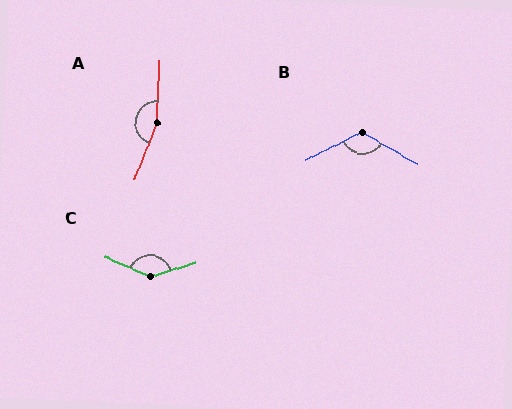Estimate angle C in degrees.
Approximately 139 degrees.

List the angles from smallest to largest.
B (123°), C (139°), A (161°).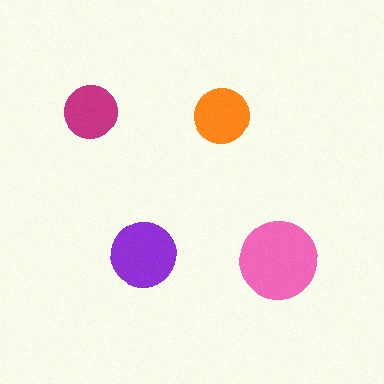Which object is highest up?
The magenta circle is topmost.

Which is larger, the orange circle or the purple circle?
The purple one.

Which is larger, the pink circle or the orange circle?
The pink one.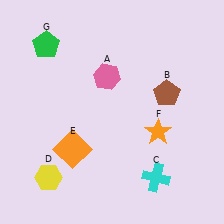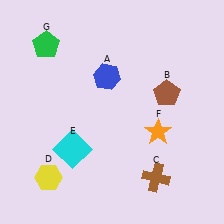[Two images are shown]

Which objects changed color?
A changed from pink to blue. C changed from cyan to brown. E changed from orange to cyan.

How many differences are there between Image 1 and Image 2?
There are 3 differences between the two images.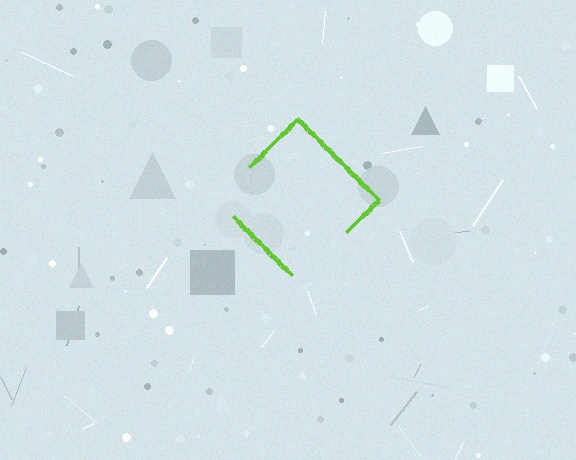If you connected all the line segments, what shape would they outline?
They would outline a diamond.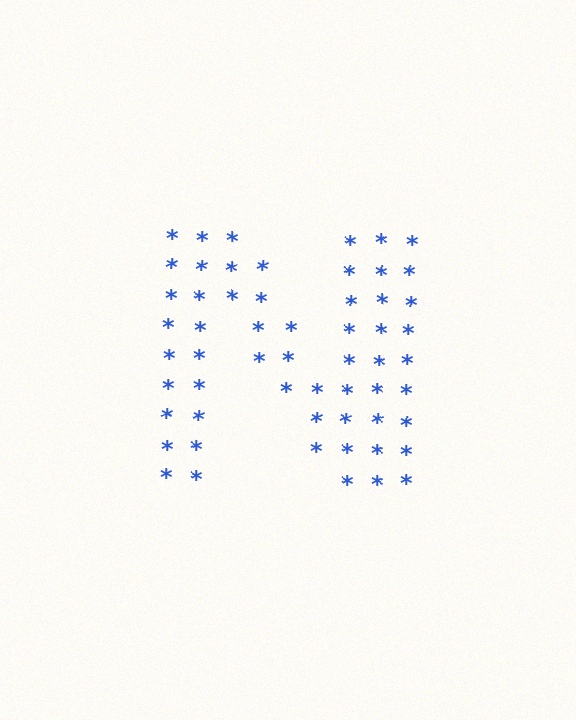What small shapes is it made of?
It is made of small asterisks.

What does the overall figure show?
The overall figure shows the letter N.